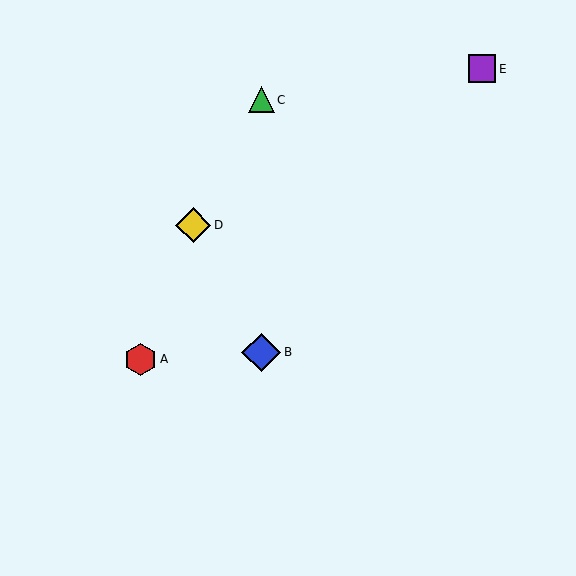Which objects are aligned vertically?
Objects B, C are aligned vertically.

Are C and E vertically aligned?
No, C is at x≈261 and E is at x≈482.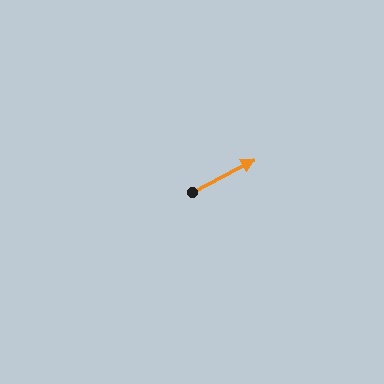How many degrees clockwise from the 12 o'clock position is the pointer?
Approximately 63 degrees.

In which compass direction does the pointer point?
Northeast.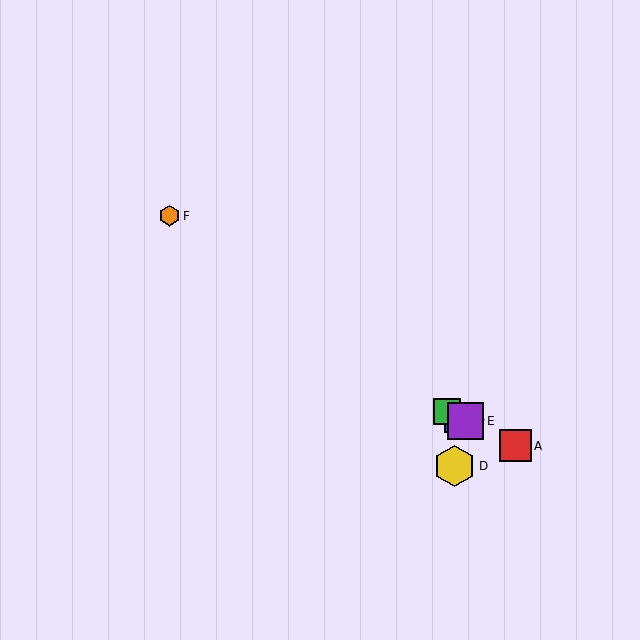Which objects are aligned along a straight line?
Objects A, B, C, E are aligned along a straight line.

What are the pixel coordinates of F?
Object F is at (169, 216).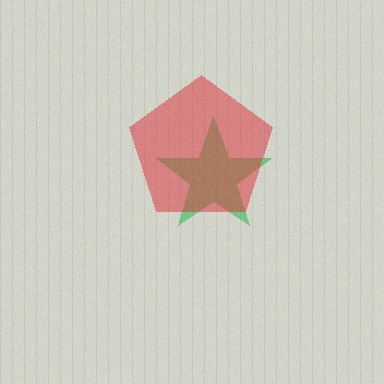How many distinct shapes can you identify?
There are 2 distinct shapes: a green star, a red pentagon.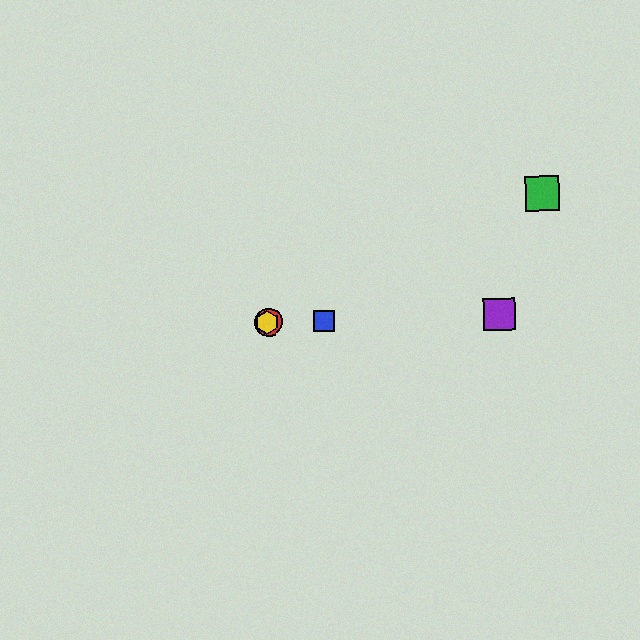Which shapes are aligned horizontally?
The red circle, the blue square, the yellow hexagon, the purple square are aligned horizontally.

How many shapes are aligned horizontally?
4 shapes (the red circle, the blue square, the yellow hexagon, the purple square) are aligned horizontally.